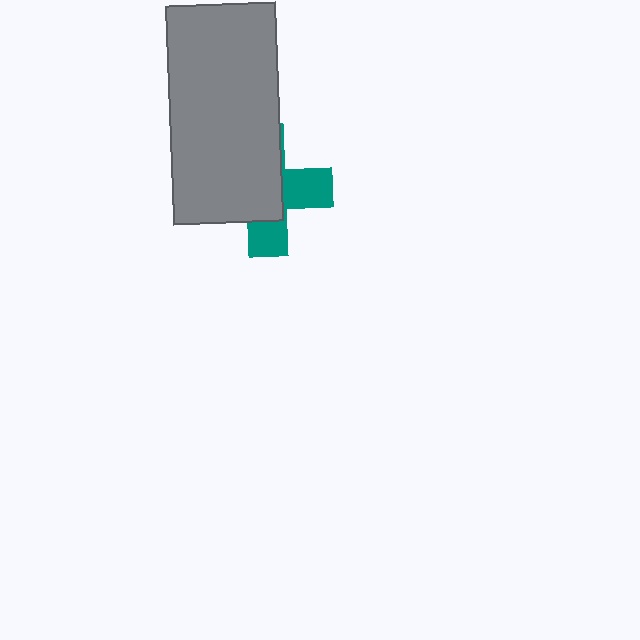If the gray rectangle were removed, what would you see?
You would see the complete teal cross.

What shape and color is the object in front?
The object in front is a gray rectangle.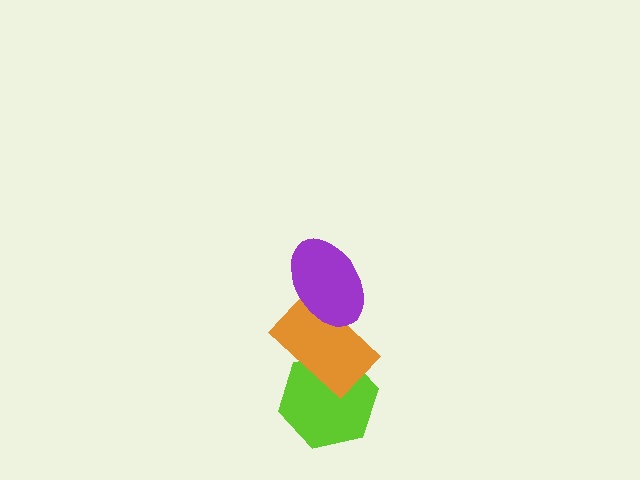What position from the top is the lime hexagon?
The lime hexagon is 3rd from the top.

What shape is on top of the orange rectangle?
The purple ellipse is on top of the orange rectangle.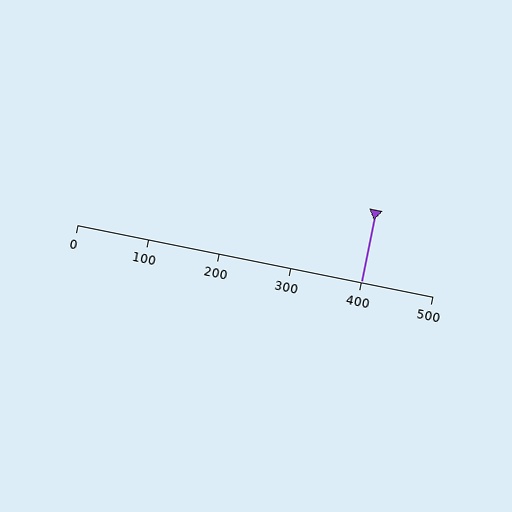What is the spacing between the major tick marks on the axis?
The major ticks are spaced 100 apart.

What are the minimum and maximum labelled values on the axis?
The axis runs from 0 to 500.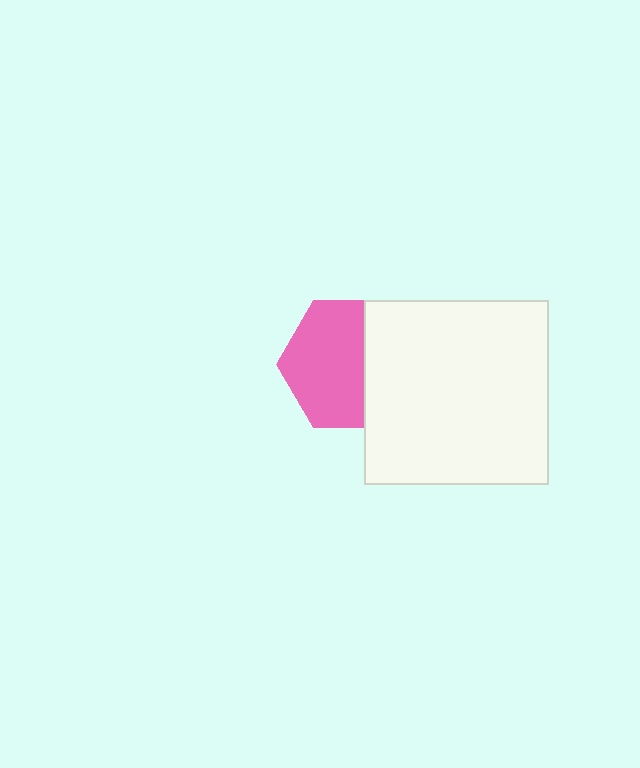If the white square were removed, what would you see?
You would see the complete pink hexagon.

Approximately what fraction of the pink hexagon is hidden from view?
Roughly 38% of the pink hexagon is hidden behind the white square.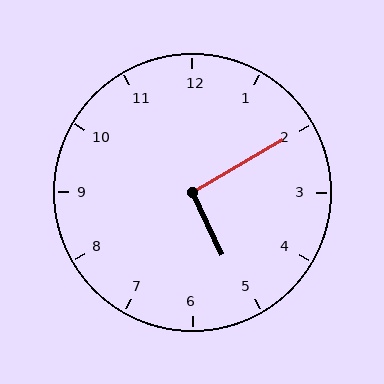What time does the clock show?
5:10.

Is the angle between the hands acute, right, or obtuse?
It is right.